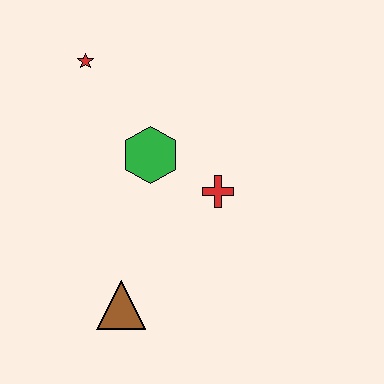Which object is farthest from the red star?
The brown triangle is farthest from the red star.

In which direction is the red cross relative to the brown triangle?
The red cross is above the brown triangle.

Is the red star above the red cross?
Yes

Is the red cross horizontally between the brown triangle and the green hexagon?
No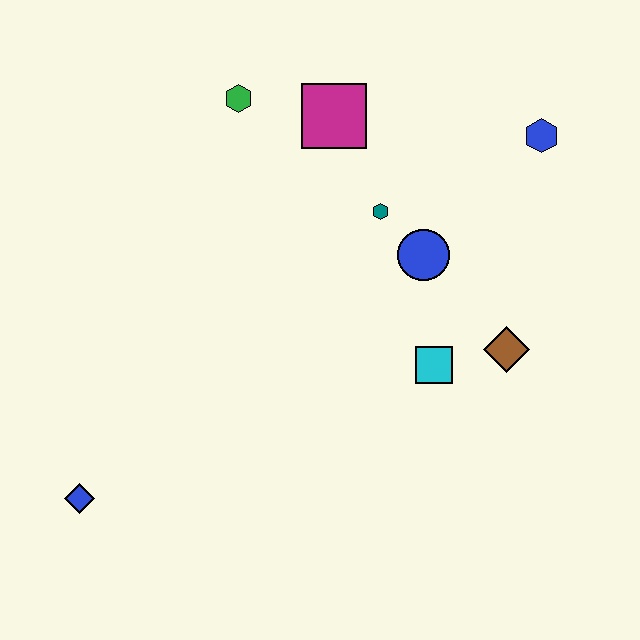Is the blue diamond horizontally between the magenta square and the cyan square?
No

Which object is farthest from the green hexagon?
The blue diamond is farthest from the green hexagon.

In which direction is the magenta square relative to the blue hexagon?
The magenta square is to the left of the blue hexagon.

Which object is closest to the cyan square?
The brown diamond is closest to the cyan square.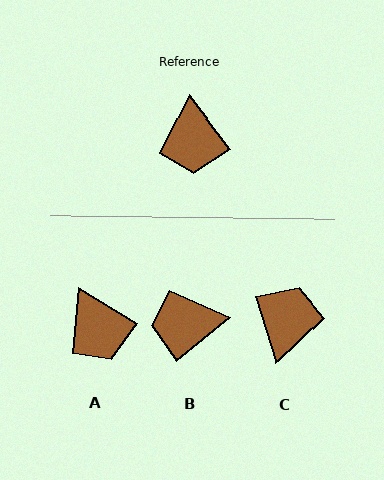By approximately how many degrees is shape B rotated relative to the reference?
Approximately 87 degrees clockwise.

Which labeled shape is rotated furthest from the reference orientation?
C, about 160 degrees away.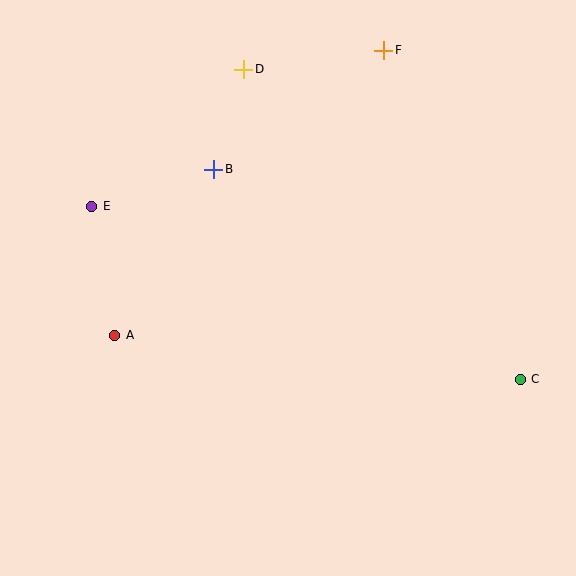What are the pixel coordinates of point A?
Point A is at (115, 335).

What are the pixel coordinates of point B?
Point B is at (214, 169).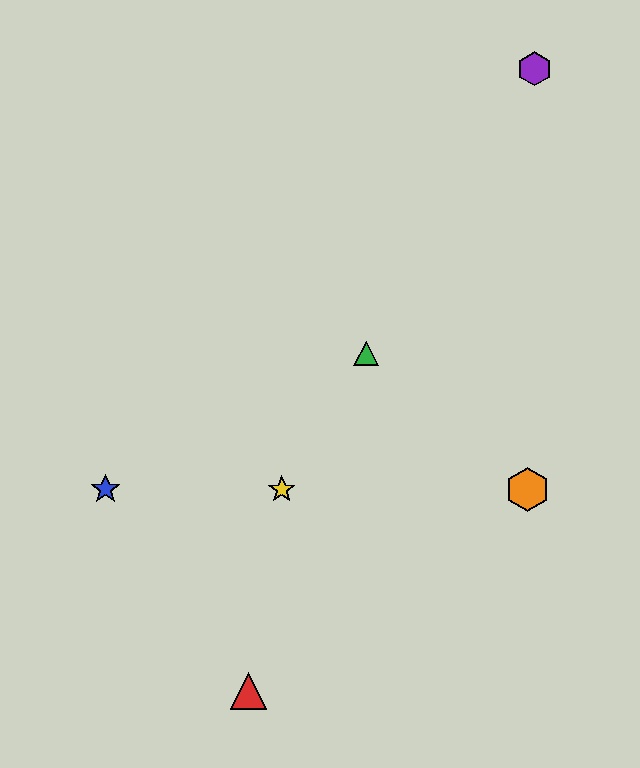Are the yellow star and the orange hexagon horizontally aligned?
Yes, both are at y≈489.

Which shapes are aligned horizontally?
The blue star, the yellow star, the orange hexagon are aligned horizontally.